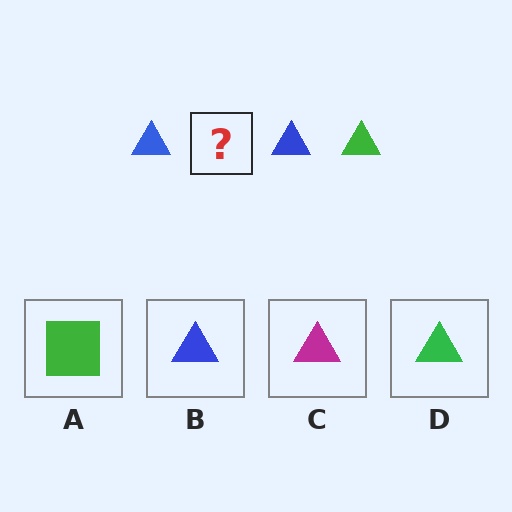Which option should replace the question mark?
Option D.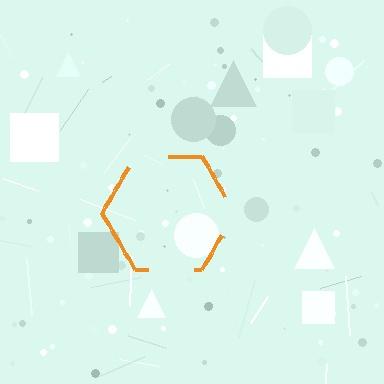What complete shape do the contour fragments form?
The contour fragments form a hexagon.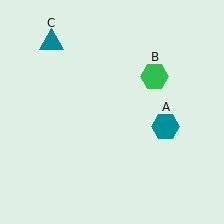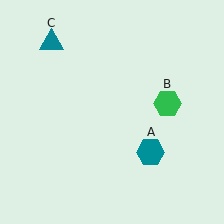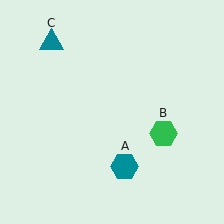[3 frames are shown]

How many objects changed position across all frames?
2 objects changed position: teal hexagon (object A), green hexagon (object B).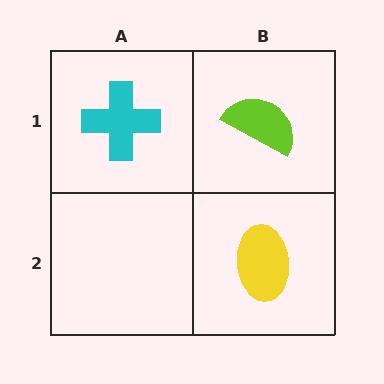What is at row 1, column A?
A cyan cross.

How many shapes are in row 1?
2 shapes.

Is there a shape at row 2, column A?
No, that cell is empty.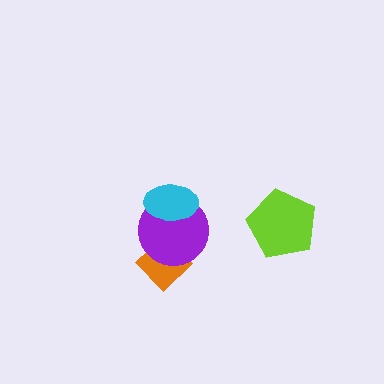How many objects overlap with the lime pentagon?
0 objects overlap with the lime pentagon.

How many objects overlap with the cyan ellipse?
1 object overlaps with the cyan ellipse.